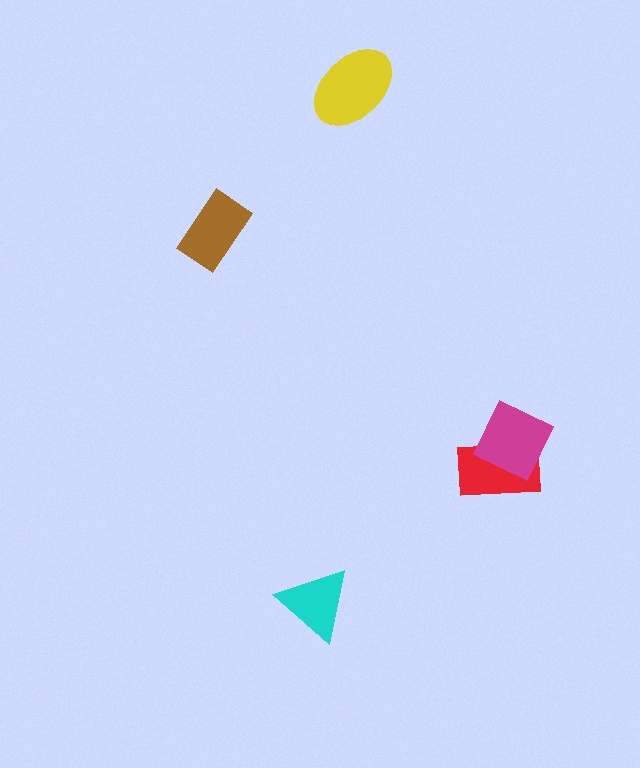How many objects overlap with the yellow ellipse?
0 objects overlap with the yellow ellipse.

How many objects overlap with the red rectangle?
1 object overlaps with the red rectangle.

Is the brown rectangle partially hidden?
No, no other shape covers it.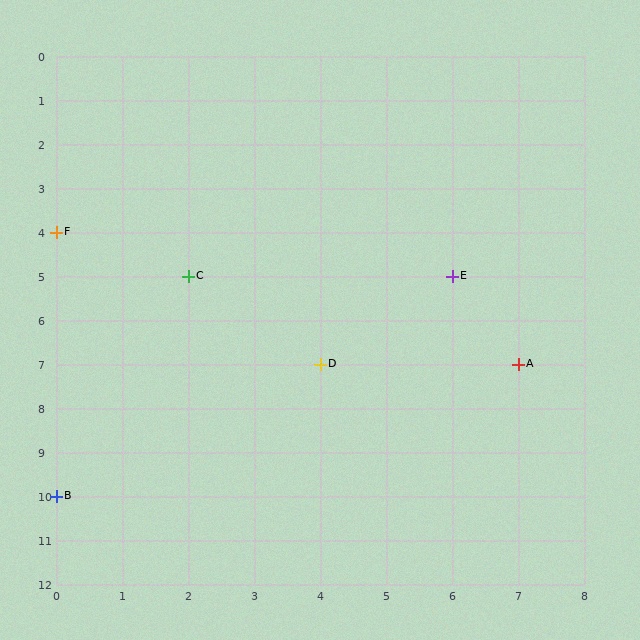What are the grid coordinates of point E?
Point E is at grid coordinates (6, 5).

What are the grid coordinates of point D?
Point D is at grid coordinates (4, 7).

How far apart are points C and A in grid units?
Points C and A are 5 columns and 2 rows apart (about 5.4 grid units diagonally).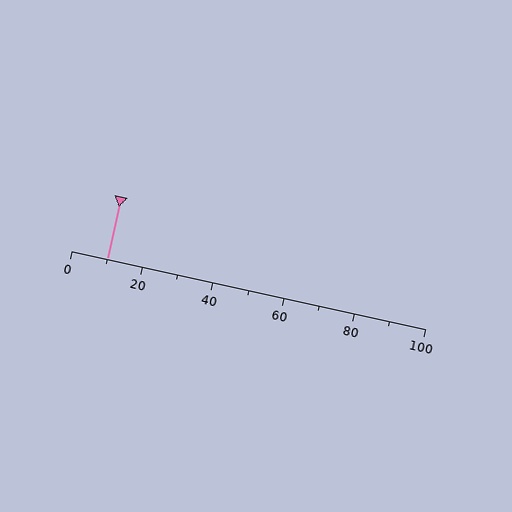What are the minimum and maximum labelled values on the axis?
The axis runs from 0 to 100.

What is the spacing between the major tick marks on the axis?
The major ticks are spaced 20 apart.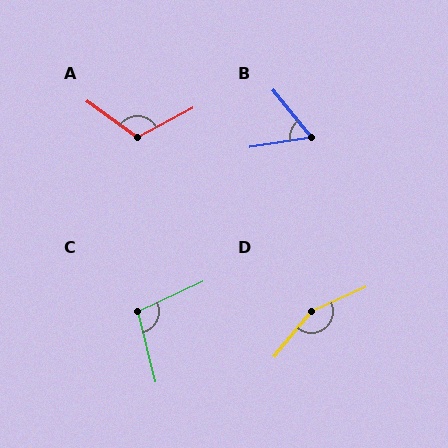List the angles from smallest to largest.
B (59°), C (101°), A (116°), D (154°).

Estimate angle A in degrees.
Approximately 116 degrees.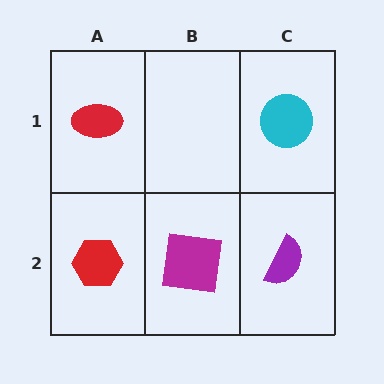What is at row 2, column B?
A magenta square.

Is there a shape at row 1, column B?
No, that cell is empty.